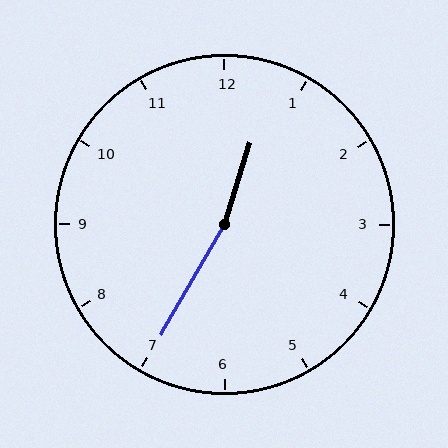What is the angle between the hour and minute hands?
Approximately 168 degrees.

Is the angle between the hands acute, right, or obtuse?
It is obtuse.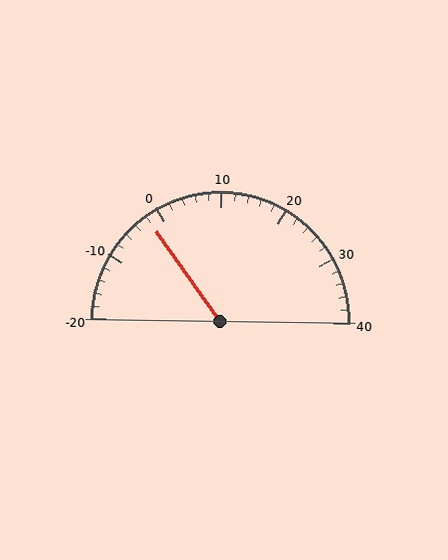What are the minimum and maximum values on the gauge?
The gauge ranges from -20 to 40.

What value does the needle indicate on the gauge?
The needle indicates approximately -2.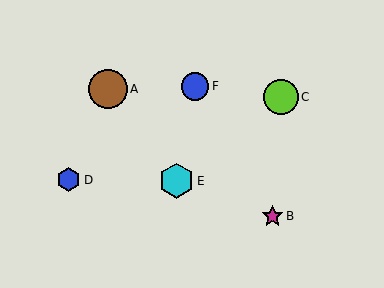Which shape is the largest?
The brown circle (labeled A) is the largest.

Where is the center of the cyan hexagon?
The center of the cyan hexagon is at (176, 181).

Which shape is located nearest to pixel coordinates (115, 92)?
The brown circle (labeled A) at (108, 89) is nearest to that location.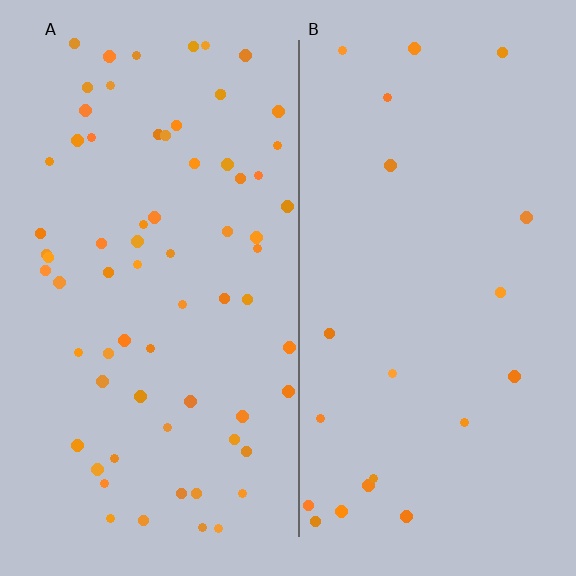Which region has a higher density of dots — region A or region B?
A (the left).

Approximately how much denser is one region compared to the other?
Approximately 3.4× — region A over region B.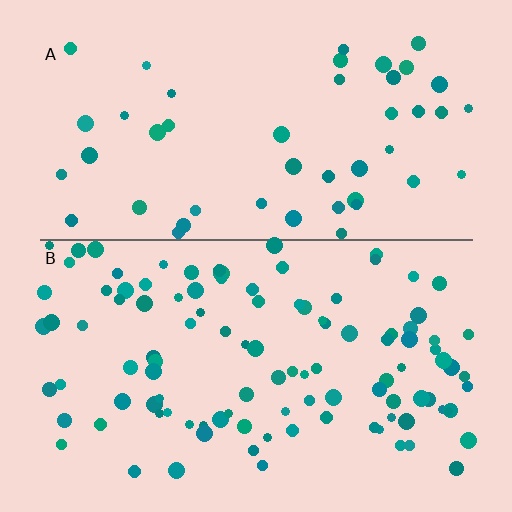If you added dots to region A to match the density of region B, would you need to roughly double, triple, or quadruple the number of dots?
Approximately double.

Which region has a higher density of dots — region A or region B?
B (the bottom).